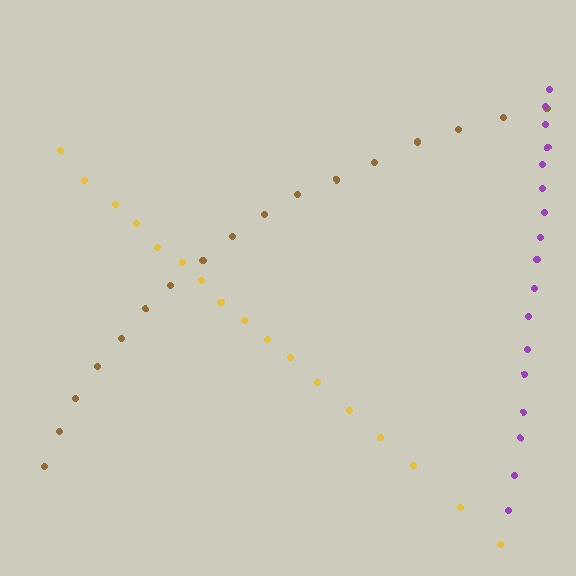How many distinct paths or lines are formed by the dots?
There are 3 distinct paths.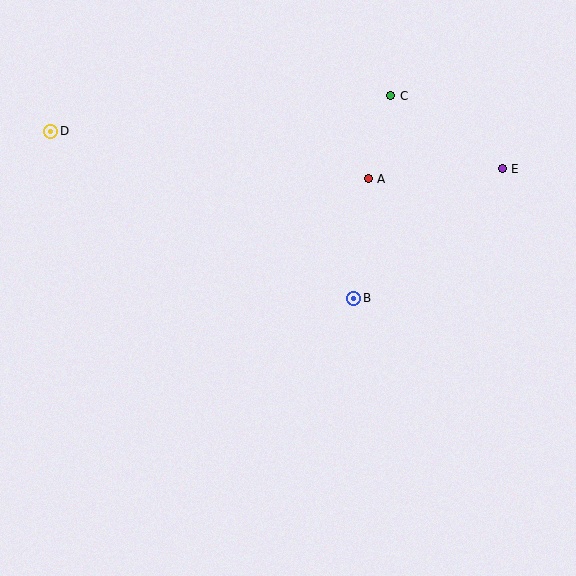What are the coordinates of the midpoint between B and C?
The midpoint between B and C is at (372, 197).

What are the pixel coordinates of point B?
Point B is at (354, 298).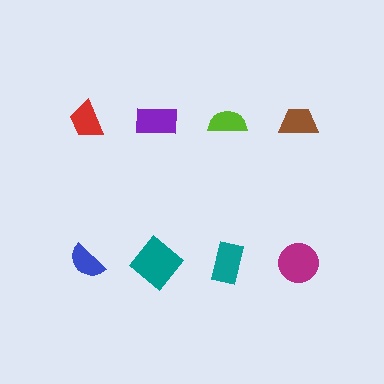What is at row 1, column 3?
A lime semicircle.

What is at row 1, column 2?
A purple rectangle.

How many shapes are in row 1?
4 shapes.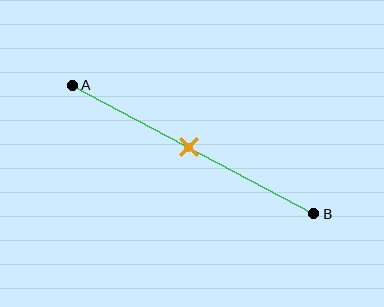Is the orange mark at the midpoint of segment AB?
Yes, the mark is approximately at the midpoint.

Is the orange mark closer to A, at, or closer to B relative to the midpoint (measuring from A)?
The orange mark is approximately at the midpoint of segment AB.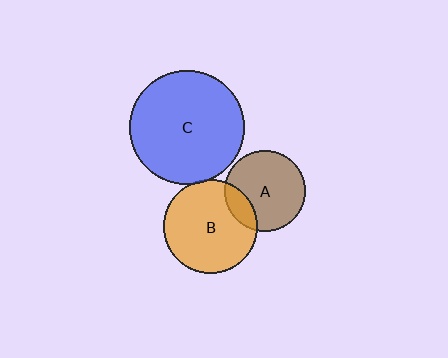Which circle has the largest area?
Circle C (blue).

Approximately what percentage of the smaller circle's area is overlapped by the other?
Approximately 5%.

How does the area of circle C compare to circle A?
Approximately 2.0 times.